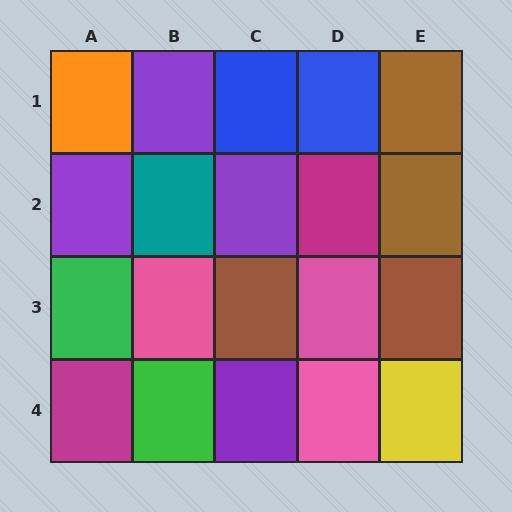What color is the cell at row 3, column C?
Brown.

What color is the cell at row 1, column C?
Blue.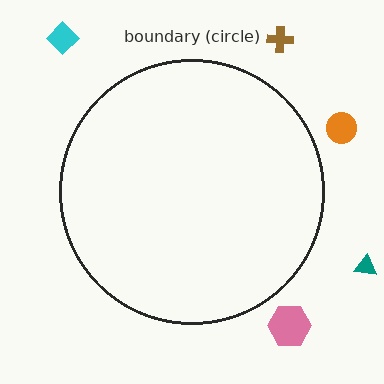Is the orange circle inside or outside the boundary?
Outside.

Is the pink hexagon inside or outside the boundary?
Outside.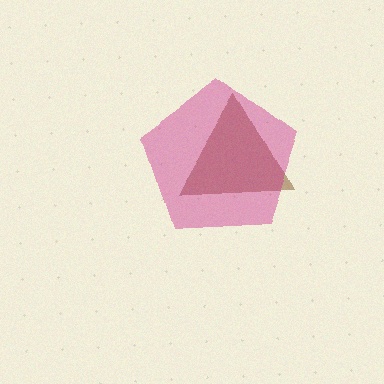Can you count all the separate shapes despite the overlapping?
Yes, there are 2 separate shapes.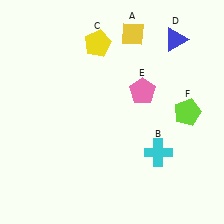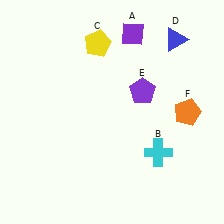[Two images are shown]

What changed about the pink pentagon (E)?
In Image 1, E is pink. In Image 2, it changed to purple.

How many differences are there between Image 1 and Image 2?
There are 3 differences between the two images.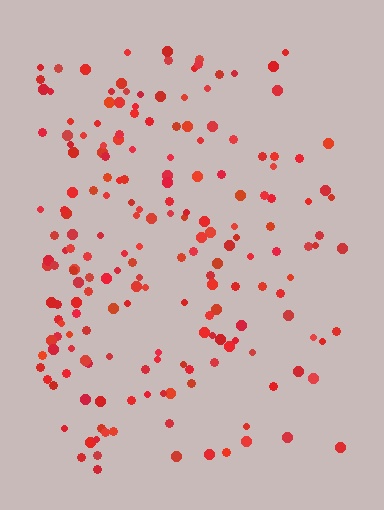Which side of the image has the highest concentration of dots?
The left.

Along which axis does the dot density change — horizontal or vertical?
Horizontal.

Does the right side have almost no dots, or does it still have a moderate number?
Still a moderate number, just noticeably fewer than the left.